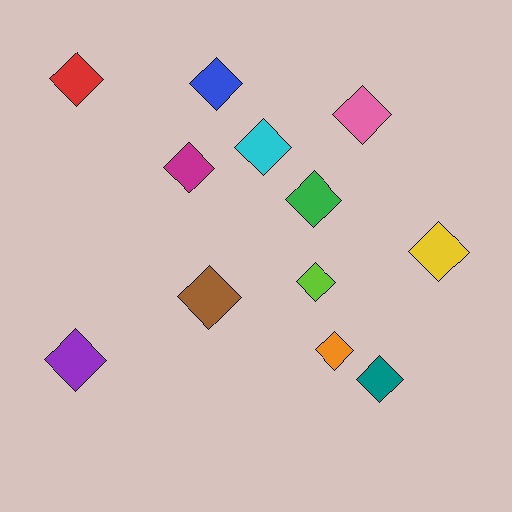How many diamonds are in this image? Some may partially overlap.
There are 12 diamonds.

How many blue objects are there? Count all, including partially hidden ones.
There is 1 blue object.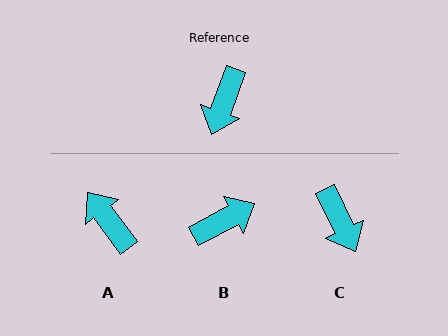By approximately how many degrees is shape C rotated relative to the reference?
Approximately 46 degrees counter-clockwise.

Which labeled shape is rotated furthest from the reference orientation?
B, about 139 degrees away.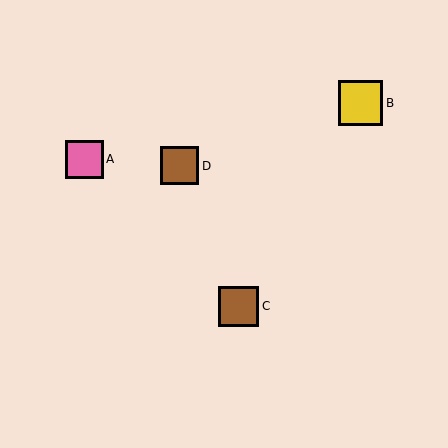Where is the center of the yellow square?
The center of the yellow square is at (361, 103).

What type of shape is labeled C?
Shape C is a brown square.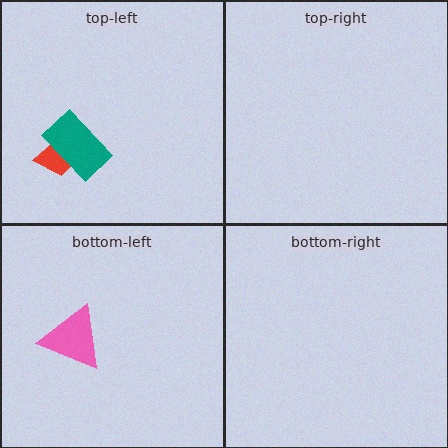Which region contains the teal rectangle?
The top-left region.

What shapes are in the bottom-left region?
The pink triangle.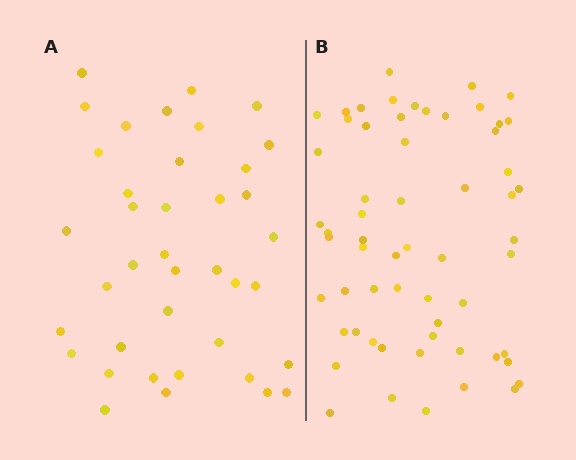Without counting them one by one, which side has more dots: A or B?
Region B (the right region) has more dots.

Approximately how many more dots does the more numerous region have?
Region B has approximately 20 more dots than region A.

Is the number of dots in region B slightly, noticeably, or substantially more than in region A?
Region B has substantially more. The ratio is roughly 1.5 to 1.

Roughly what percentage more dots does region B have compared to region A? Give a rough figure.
About 55% more.